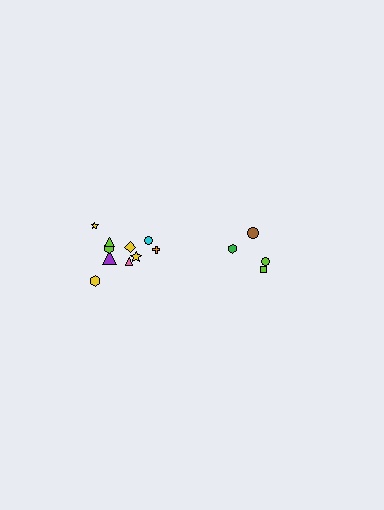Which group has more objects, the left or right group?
The left group.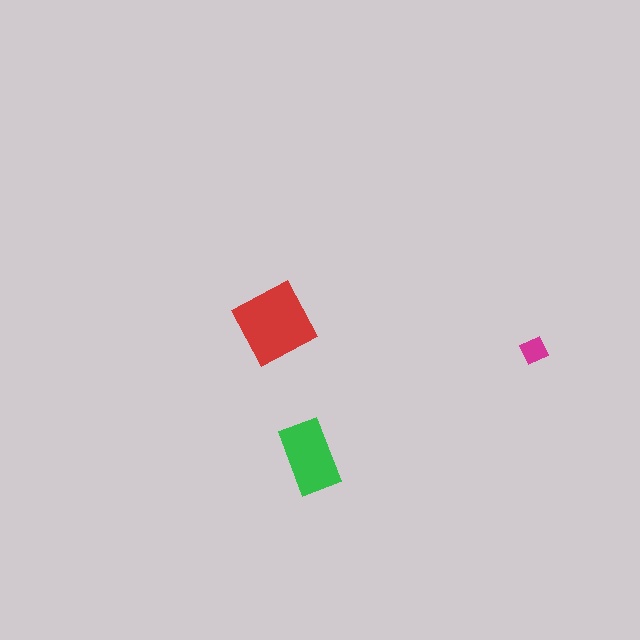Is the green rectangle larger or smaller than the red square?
Smaller.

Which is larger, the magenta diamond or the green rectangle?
The green rectangle.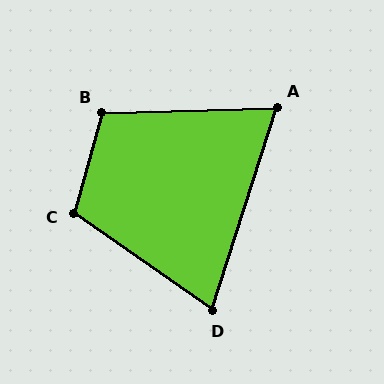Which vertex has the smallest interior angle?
A, at approximately 71 degrees.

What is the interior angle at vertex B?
Approximately 107 degrees (obtuse).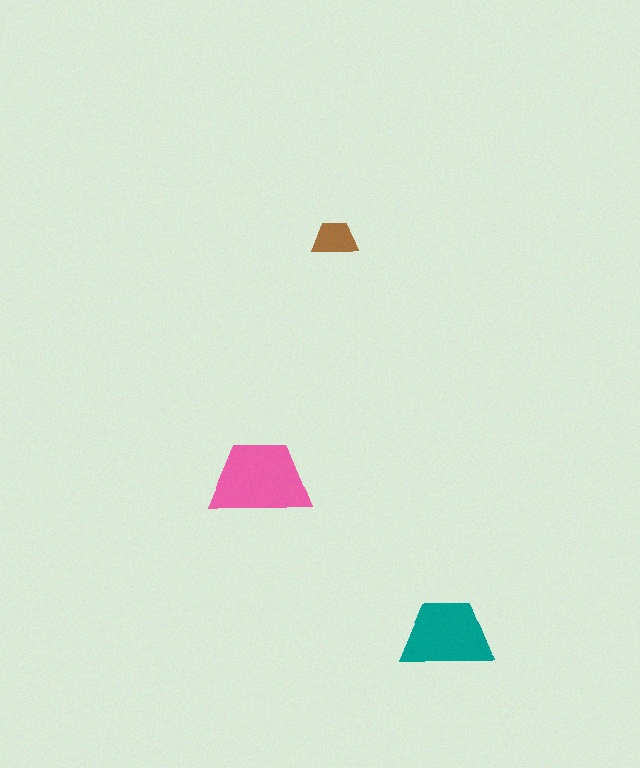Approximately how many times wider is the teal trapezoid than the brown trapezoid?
About 2 times wider.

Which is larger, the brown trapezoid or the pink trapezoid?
The pink one.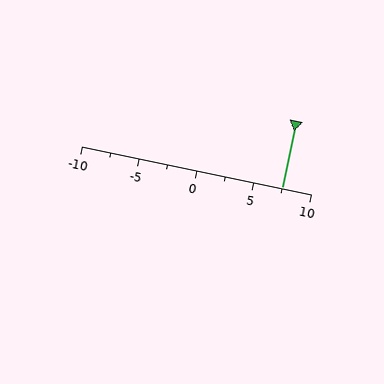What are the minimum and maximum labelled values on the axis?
The axis runs from -10 to 10.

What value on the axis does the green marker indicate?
The marker indicates approximately 7.5.